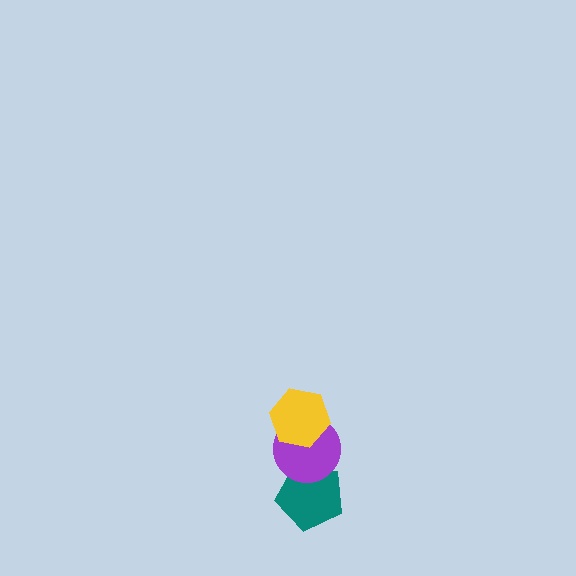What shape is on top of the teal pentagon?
The purple circle is on top of the teal pentagon.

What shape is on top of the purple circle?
The yellow hexagon is on top of the purple circle.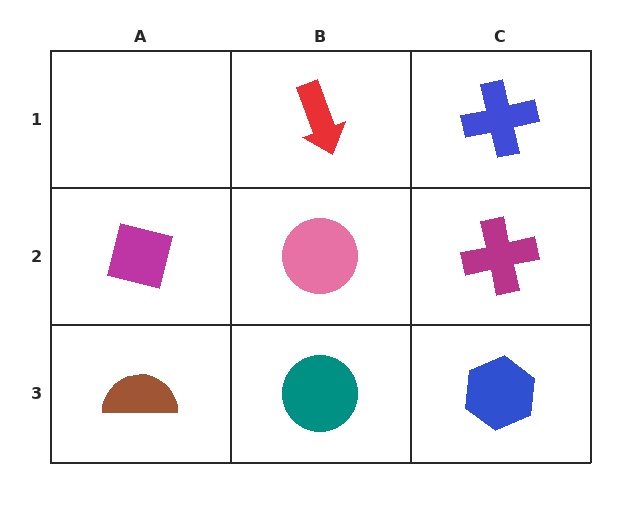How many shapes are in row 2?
3 shapes.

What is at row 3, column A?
A brown semicircle.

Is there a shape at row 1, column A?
No, that cell is empty.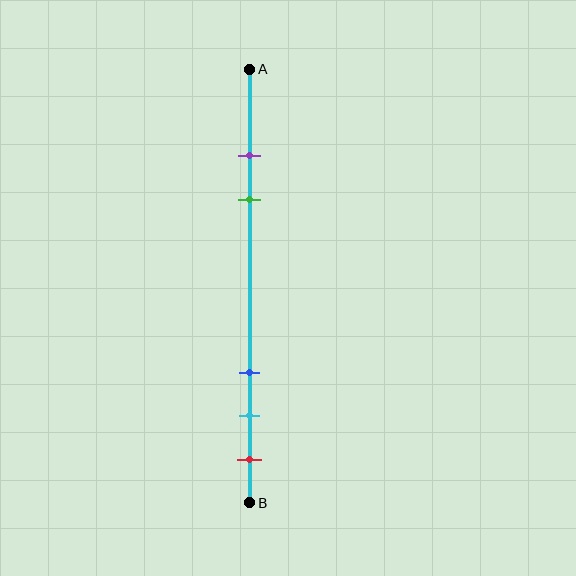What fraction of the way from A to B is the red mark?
The red mark is approximately 90% (0.9) of the way from A to B.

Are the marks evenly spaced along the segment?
No, the marks are not evenly spaced.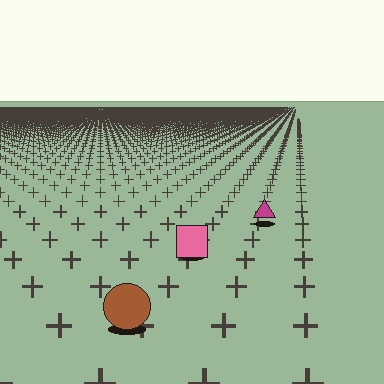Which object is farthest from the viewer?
The magenta triangle is farthest from the viewer. It appears smaller and the ground texture around it is denser.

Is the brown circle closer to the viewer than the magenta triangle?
Yes. The brown circle is closer — you can tell from the texture gradient: the ground texture is coarser near it.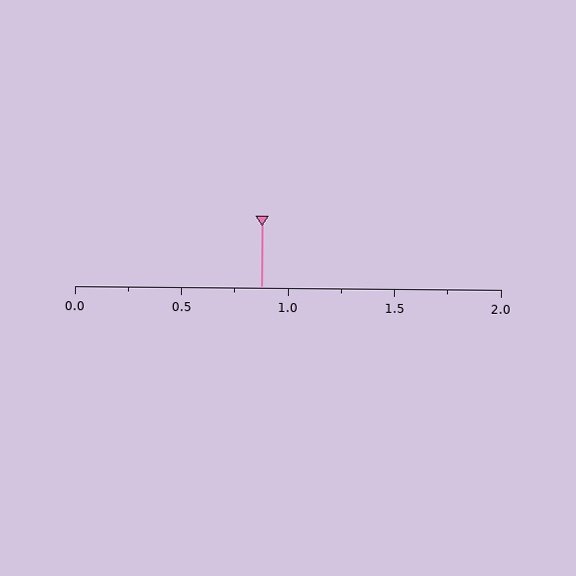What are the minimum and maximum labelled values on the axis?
The axis runs from 0.0 to 2.0.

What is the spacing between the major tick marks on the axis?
The major ticks are spaced 0.5 apart.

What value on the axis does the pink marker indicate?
The marker indicates approximately 0.88.